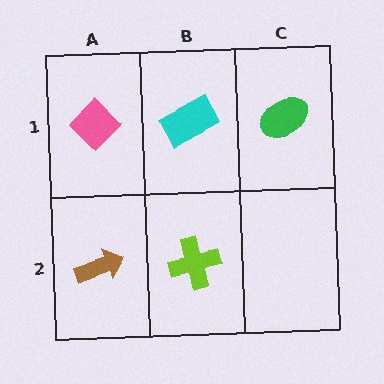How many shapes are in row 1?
3 shapes.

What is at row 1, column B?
A cyan rectangle.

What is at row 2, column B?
A lime cross.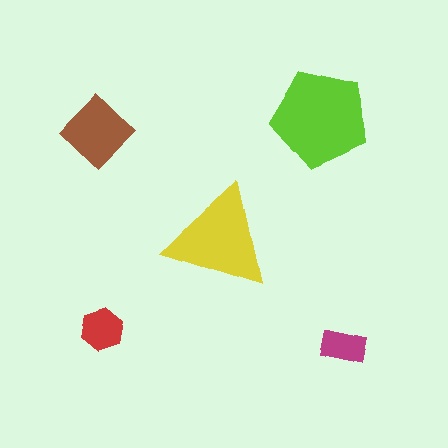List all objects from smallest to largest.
The magenta rectangle, the red hexagon, the brown diamond, the yellow triangle, the lime pentagon.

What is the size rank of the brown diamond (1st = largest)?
3rd.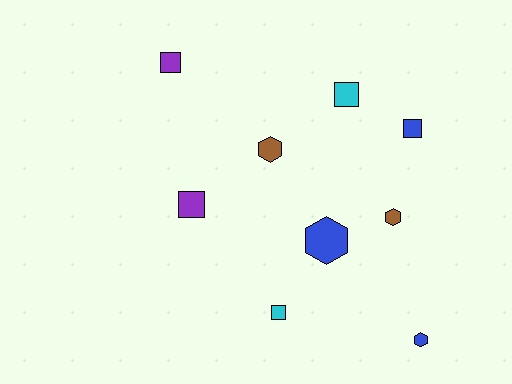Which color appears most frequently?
Blue, with 3 objects.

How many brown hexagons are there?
There are 2 brown hexagons.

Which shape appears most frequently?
Square, with 5 objects.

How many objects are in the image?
There are 9 objects.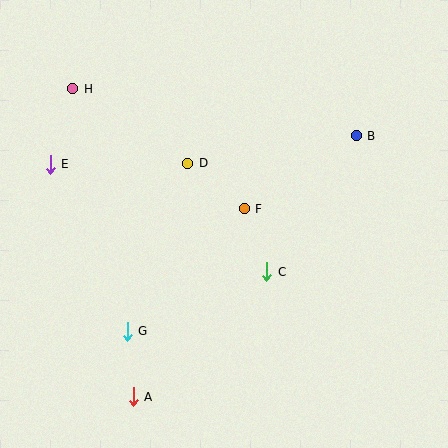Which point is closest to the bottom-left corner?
Point A is closest to the bottom-left corner.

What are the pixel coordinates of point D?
Point D is at (188, 163).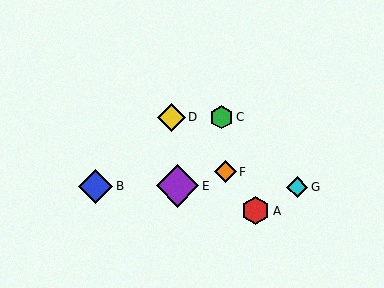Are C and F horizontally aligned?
No, C is at y≈117 and F is at y≈172.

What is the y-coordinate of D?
Object D is at y≈117.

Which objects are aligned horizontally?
Objects C, D are aligned horizontally.